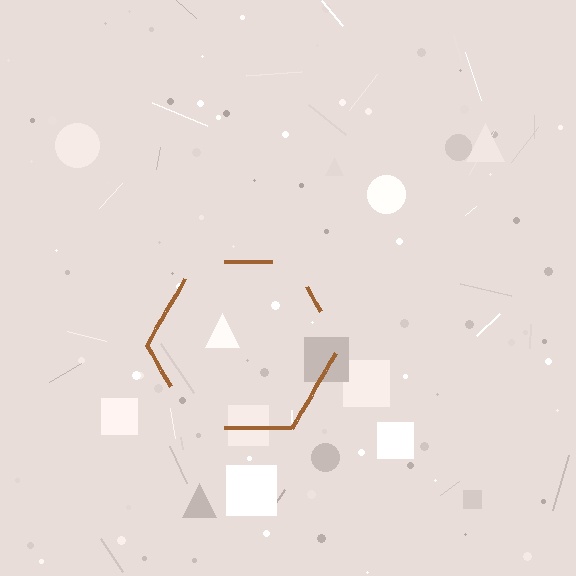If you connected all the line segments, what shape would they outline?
They would outline a hexagon.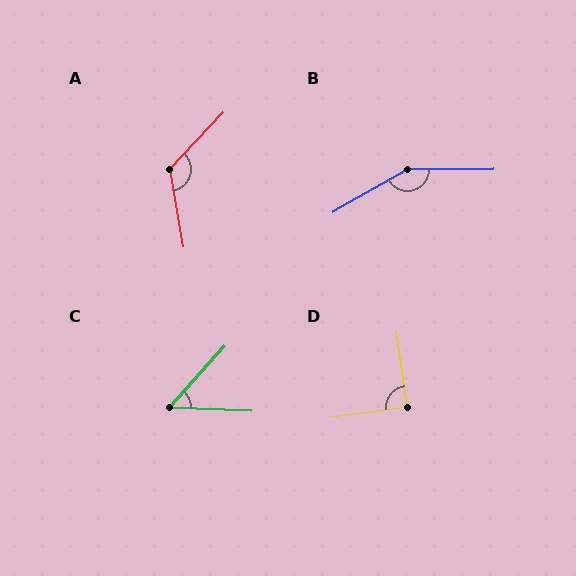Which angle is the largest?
B, at approximately 151 degrees.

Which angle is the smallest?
C, at approximately 51 degrees.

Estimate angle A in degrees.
Approximately 126 degrees.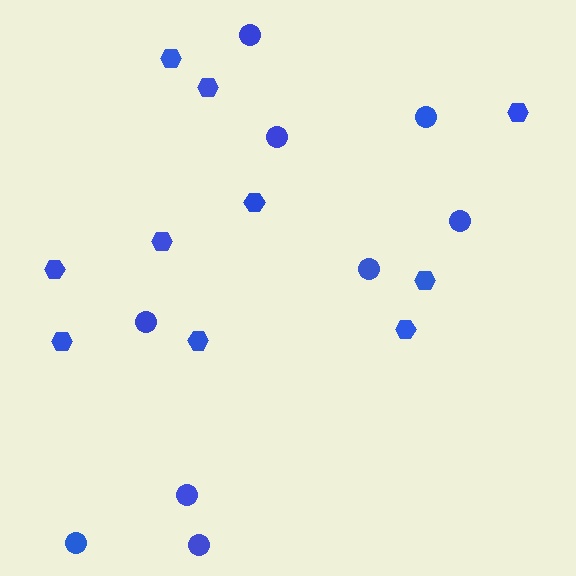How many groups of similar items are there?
There are 2 groups: one group of hexagons (10) and one group of circles (9).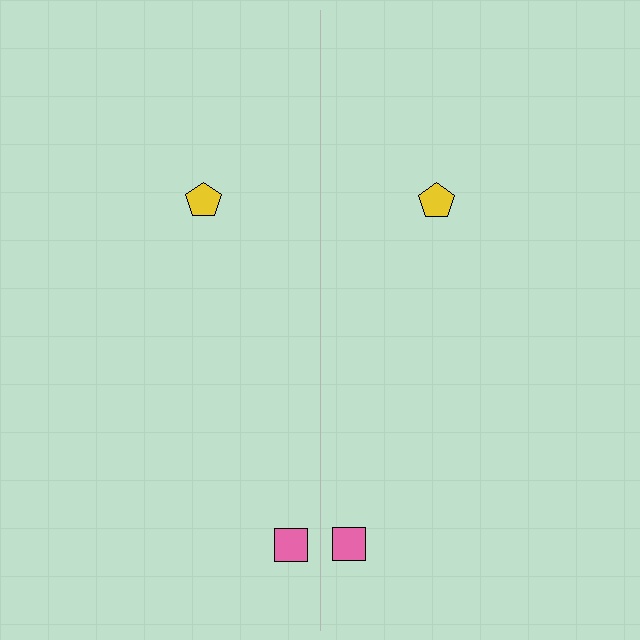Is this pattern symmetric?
Yes, this pattern has bilateral (reflection) symmetry.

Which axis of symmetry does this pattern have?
The pattern has a vertical axis of symmetry running through the center of the image.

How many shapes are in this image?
There are 4 shapes in this image.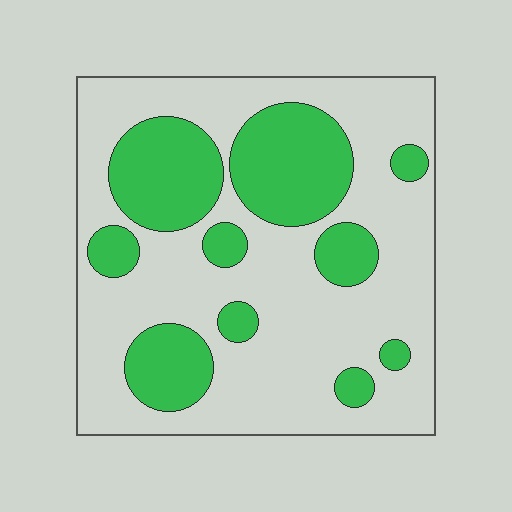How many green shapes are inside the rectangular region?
10.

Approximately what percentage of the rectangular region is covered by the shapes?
Approximately 30%.